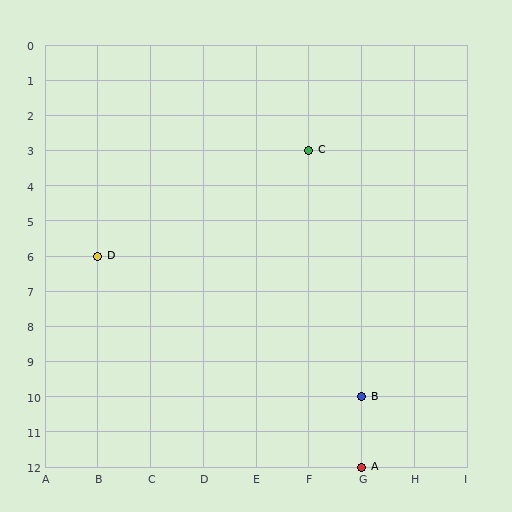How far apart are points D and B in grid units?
Points D and B are 5 columns and 4 rows apart (about 6.4 grid units diagonally).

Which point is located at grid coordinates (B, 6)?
Point D is at (B, 6).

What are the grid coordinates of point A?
Point A is at grid coordinates (G, 12).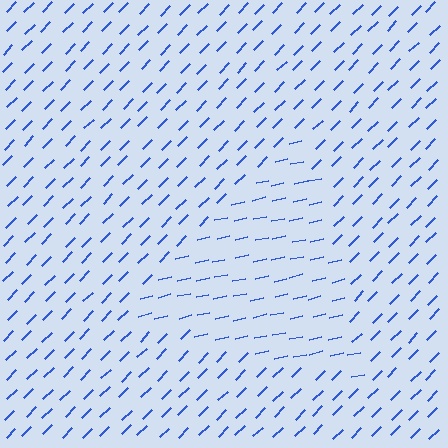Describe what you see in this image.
The image is filled with small blue line segments. A triangle region in the image has lines oriented differently from the surrounding lines, creating a visible texture boundary.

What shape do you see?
I see a triangle.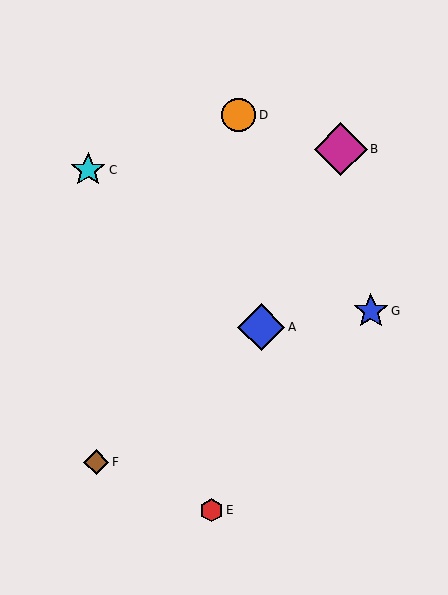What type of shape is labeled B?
Shape B is a magenta diamond.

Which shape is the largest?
The magenta diamond (labeled B) is the largest.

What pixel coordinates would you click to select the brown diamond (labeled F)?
Click at (96, 462) to select the brown diamond F.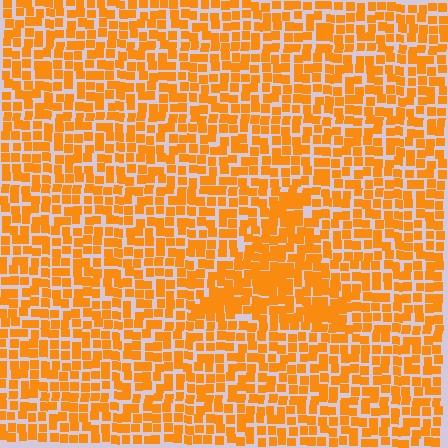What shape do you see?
I see a triangle.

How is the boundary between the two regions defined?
The boundary is defined by a change in element density (approximately 1.4x ratio). All elements are the same color, size, and shape.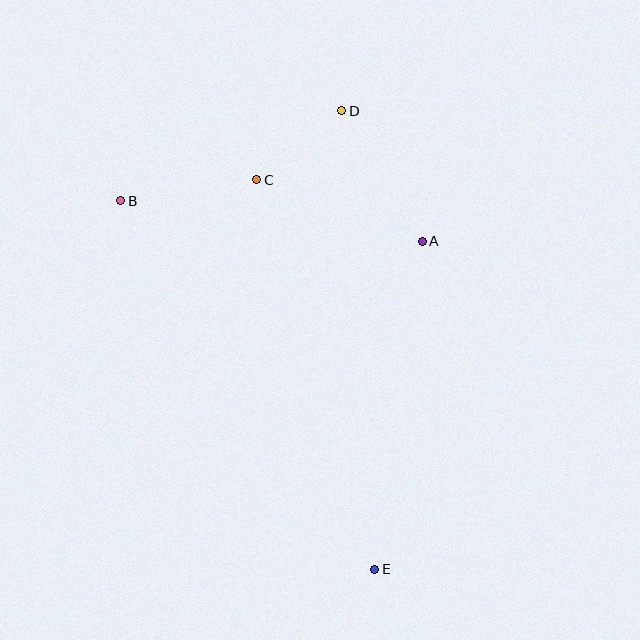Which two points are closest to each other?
Points C and D are closest to each other.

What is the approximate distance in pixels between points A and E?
The distance between A and E is approximately 331 pixels.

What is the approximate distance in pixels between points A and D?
The distance between A and D is approximately 153 pixels.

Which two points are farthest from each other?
Points D and E are farthest from each other.